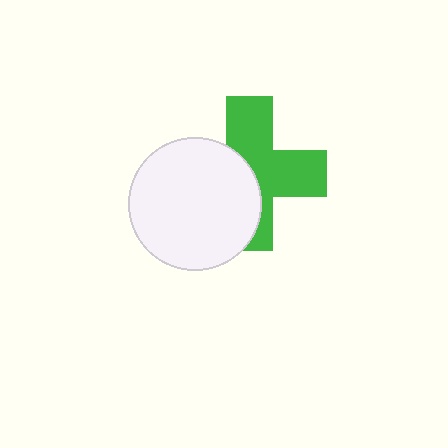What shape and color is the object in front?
The object in front is a white circle.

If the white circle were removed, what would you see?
You would see the complete green cross.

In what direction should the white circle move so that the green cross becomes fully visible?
The white circle should move left. That is the shortest direction to clear the overlap and leave the green cross fully visible.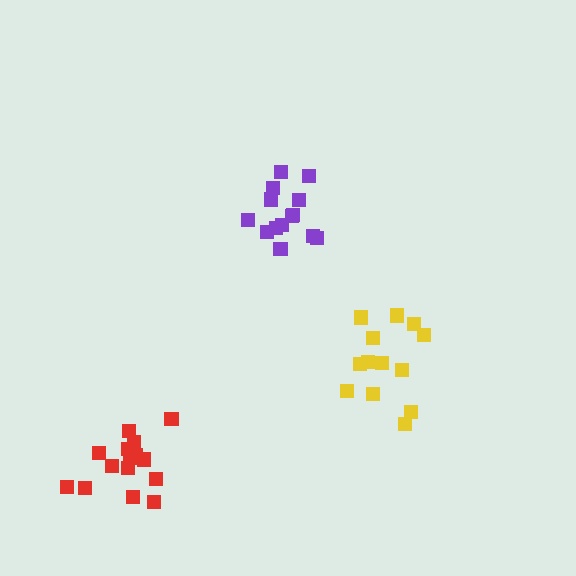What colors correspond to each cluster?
The clusters are colored: purple, red, yellow.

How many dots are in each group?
Group 1: 14 dots, Group 2: 16 dots, Group 3: 13 dots (43 total).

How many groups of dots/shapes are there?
There are 3 groups.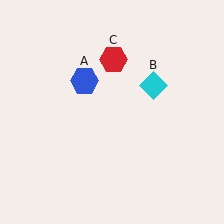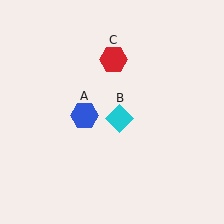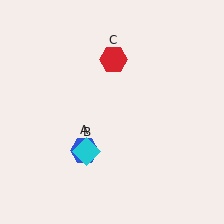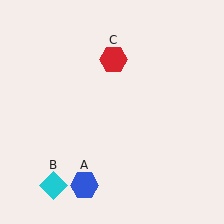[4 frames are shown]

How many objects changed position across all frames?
2 objects changed position: blue hexagon (object A), cyan diamond (object B).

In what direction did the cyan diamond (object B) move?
The cyan diamond (object B) moved down and to the left.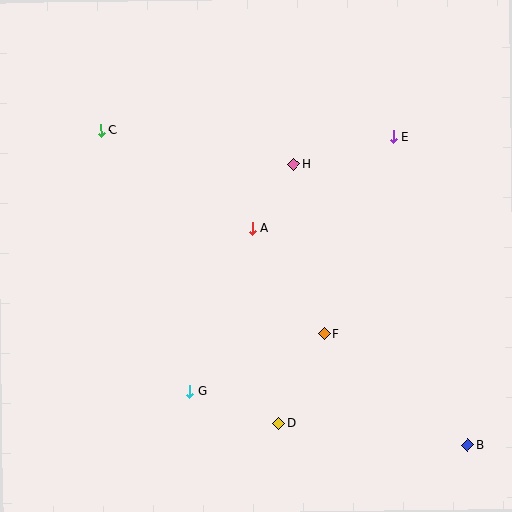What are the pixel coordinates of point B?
Point B is at (468, 445).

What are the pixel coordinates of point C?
Point C is at (101, 130).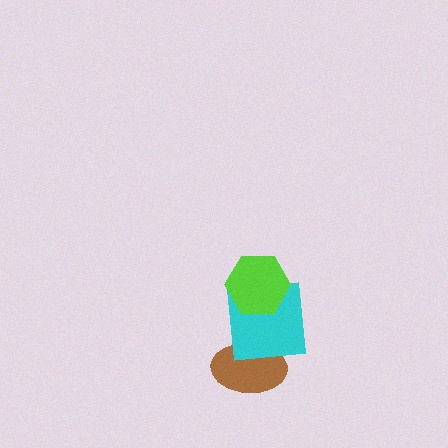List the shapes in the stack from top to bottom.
From top to bottom: the lime hexagon, the cyan square, the brown ellipse.